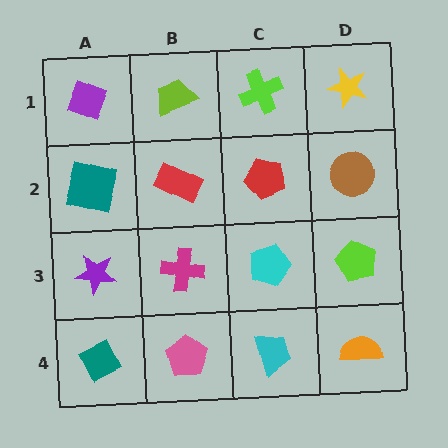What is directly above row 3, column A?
A teal square.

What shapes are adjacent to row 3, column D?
A brown circle (row 2, column D), an orange semicircle (row 4, column D), a cyan pentagon (row 3, column C).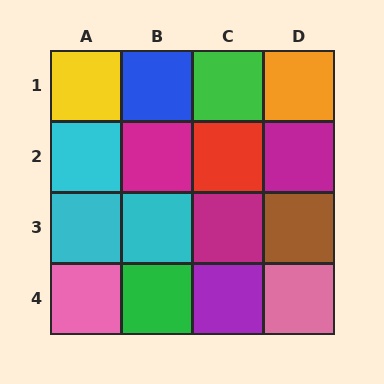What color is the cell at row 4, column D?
Pink.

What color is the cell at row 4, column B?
Green.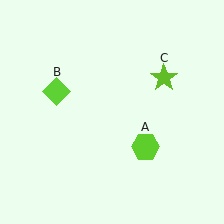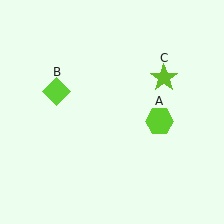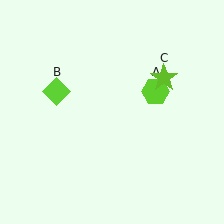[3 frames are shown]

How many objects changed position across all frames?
1 object changed position: lime hexagon (object A).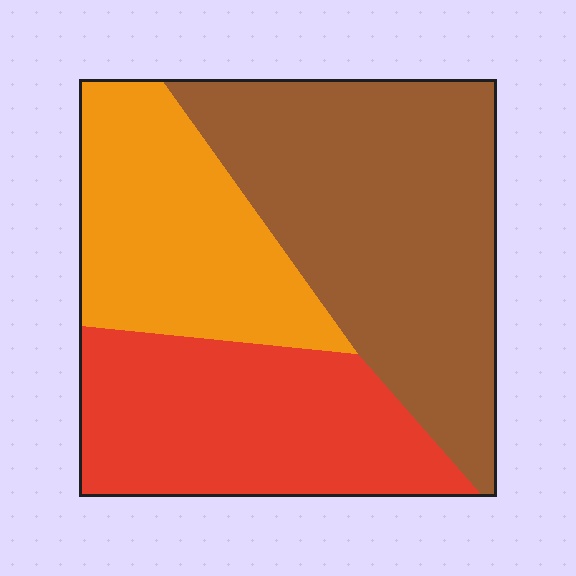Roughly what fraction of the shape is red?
Red covers around 30% of the shape.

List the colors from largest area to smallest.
From largest to smallest: brown, red, orange.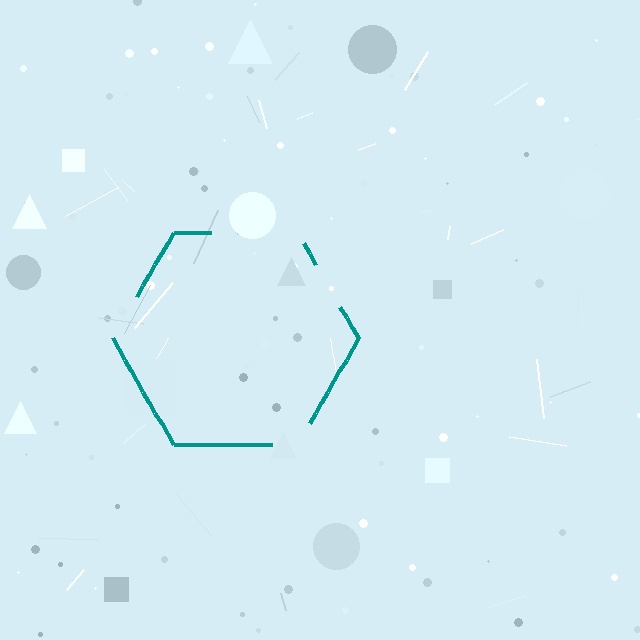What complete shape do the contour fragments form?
The contour fragments form a hexagon.